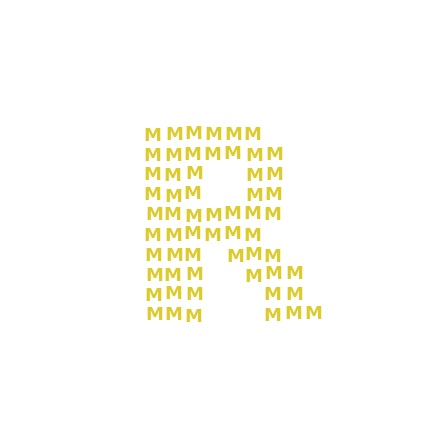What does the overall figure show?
The overall figure shows the letter R.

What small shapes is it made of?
It is made of small letter M's.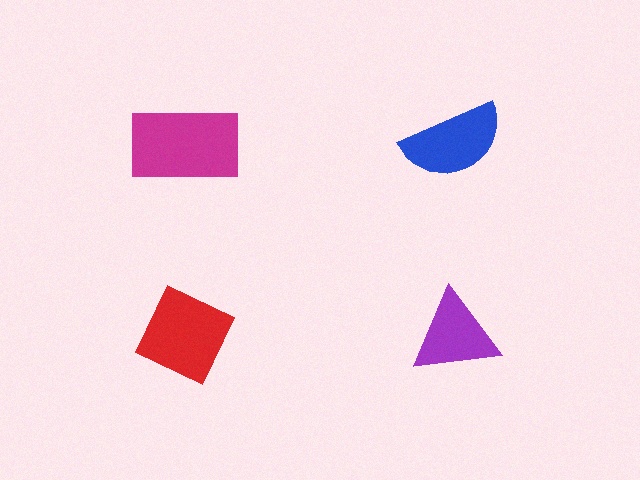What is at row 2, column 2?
A purple triangle.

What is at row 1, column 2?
A blue semicircle.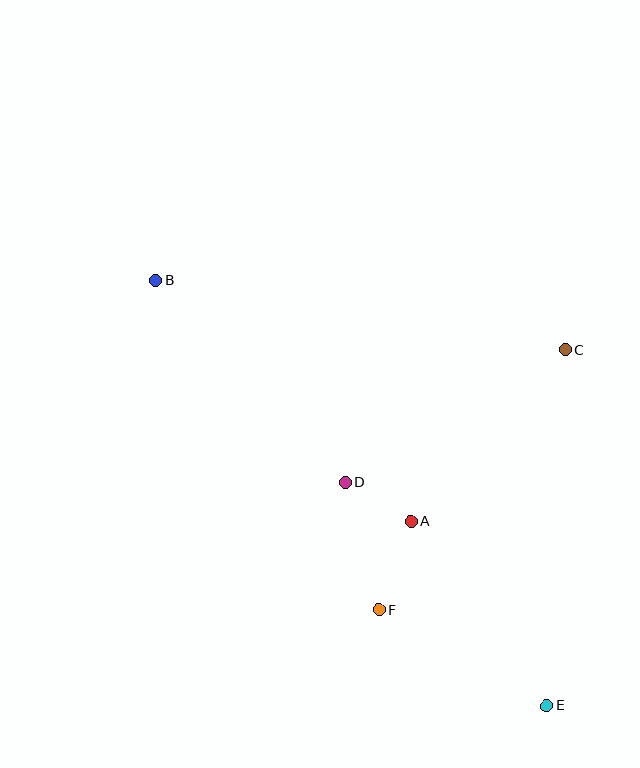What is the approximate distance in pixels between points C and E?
The distance between C and E is approximately 356 pixels.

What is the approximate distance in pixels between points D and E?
The distance between D and E is approximately 301 pixels.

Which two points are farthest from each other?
Points B and E are farthest from each other.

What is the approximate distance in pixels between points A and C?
The distance between A and C is approximately 231 pixels.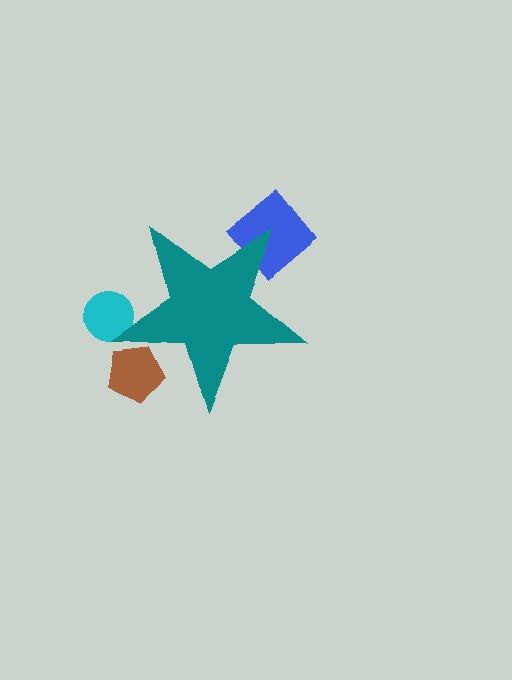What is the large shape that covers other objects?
A teal star.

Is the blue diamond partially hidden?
Yes, the blue diamond is partially hidden behind the teal star.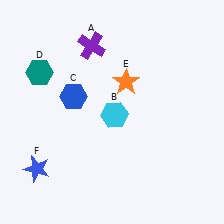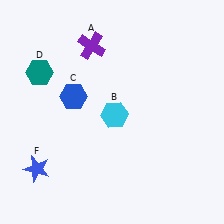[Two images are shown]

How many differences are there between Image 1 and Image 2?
There is 1 difference between the two images.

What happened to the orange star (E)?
The orange star (E) was removed in Image 2. It was in the top-right area of Image 1.